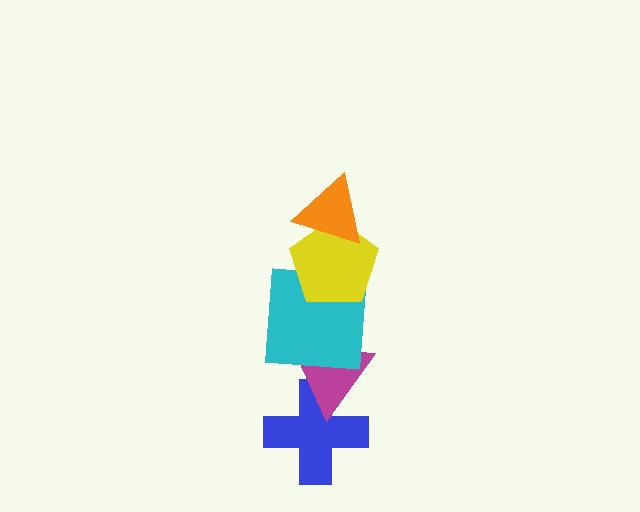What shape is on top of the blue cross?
The magenta triangle is on top of the blue cross.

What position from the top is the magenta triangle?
The magenta triangle is 4th from the top.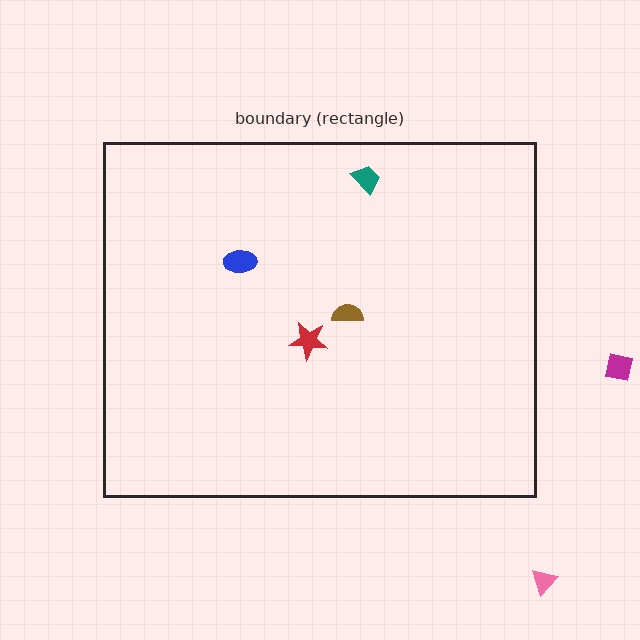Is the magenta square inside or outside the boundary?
Outside.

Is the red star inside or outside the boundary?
Inside.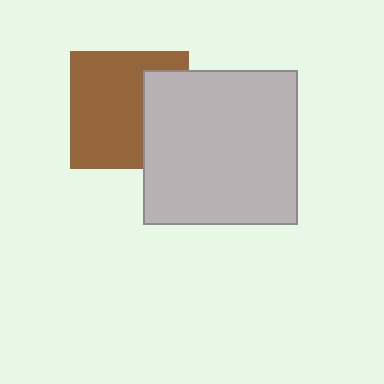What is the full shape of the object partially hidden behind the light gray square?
The partially hidden object is a brown square.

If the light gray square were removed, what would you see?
You would see the complete brown square.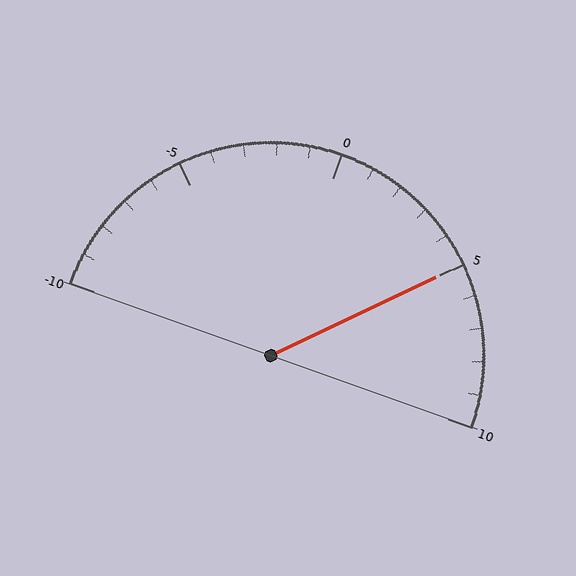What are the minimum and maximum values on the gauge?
The gauge ranges from -10 to 10.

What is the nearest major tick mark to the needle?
The nearest major tick mark is 5.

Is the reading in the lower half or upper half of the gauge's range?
The reading is in the upper half of the range (-10 to 10).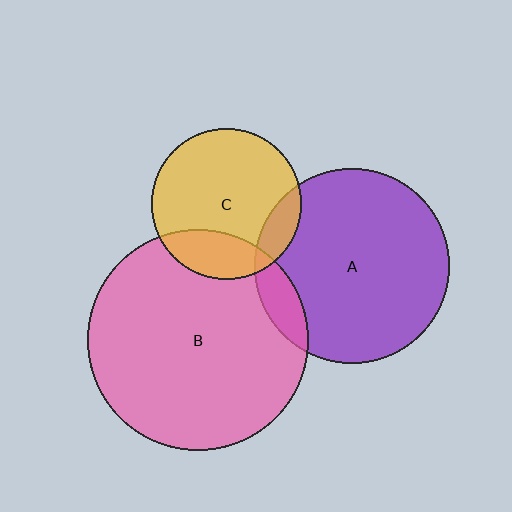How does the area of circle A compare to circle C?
Approximately 1.7 times.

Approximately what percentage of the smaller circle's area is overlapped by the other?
Approximately 10%.